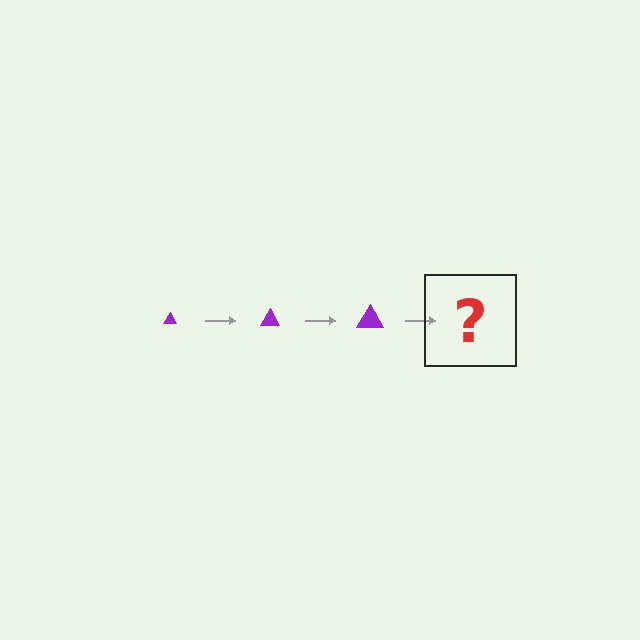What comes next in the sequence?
The next element should be a purple triangle, larger than the previous one.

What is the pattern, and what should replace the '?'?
The pattern is that the triangle gets progressively larger each step. The '?' should be a purple triangle, larger than the previous one.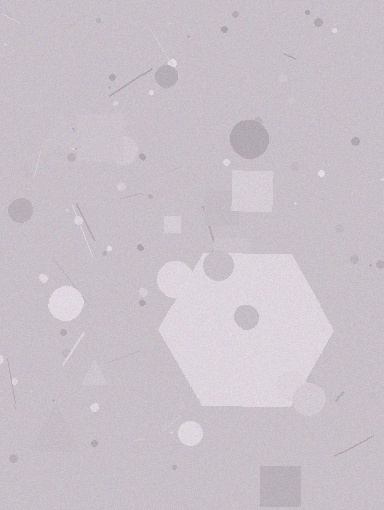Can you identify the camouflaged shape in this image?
The camouflaged shape is a hexagon.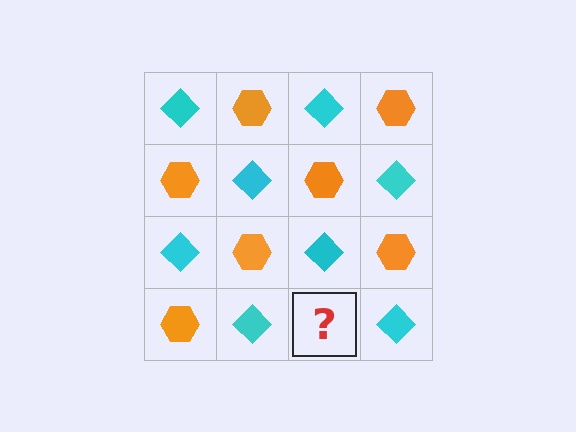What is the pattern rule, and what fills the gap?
The rule is that it alternates cyan diamond and orange hexagon in a checkerboard pattern. The gap should be filled with an orange hexagon.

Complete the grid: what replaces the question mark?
The question mark should be replaced with an orange hexagon.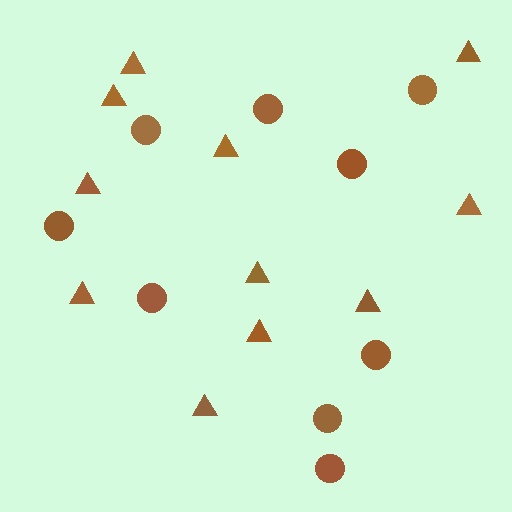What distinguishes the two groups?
There are 2 groups: one group of circles (9) and one group of triangles (11).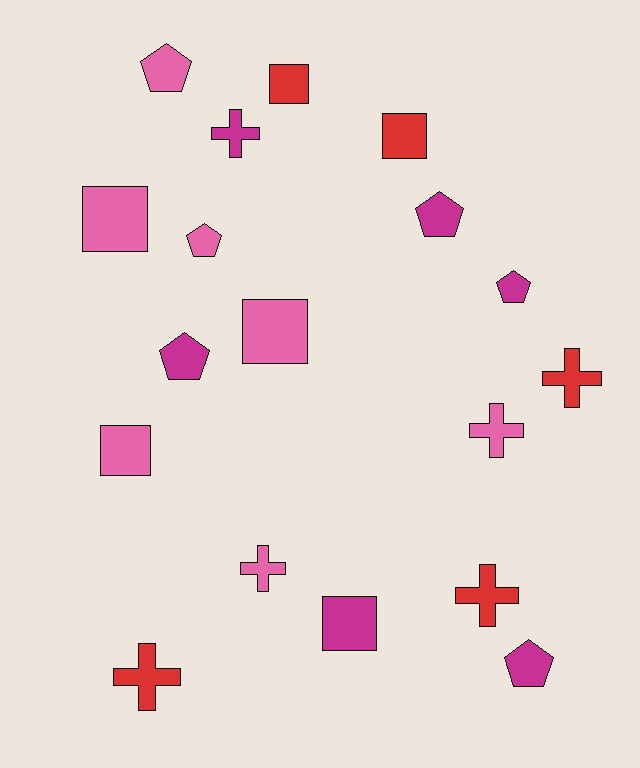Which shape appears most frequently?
Pentagon, with 6 objects.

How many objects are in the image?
There are 18 objects.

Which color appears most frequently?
Pink, with 7 objects.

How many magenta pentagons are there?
There are 4 magenta pentagons.